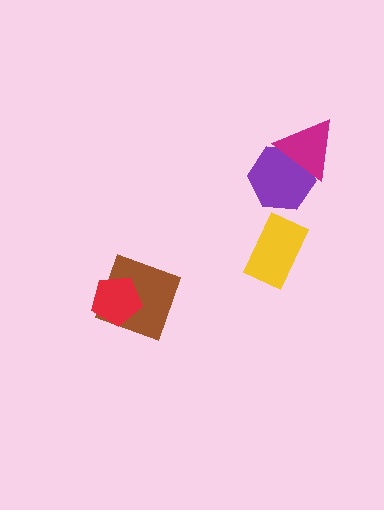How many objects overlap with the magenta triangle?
1 object overlaps with the magenta triangle.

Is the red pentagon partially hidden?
No, no other shape covers it.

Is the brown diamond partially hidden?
Yes, it is partially covered by another shape.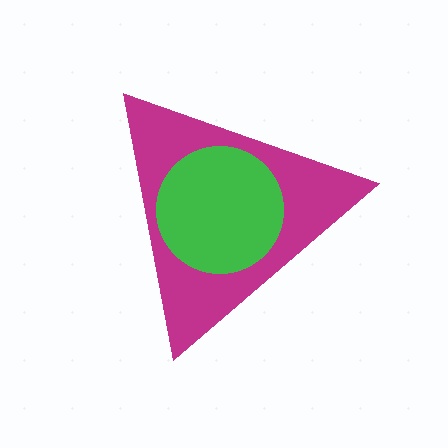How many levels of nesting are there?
2.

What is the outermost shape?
The magenta triangle.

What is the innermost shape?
The green circle.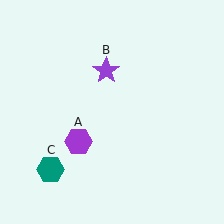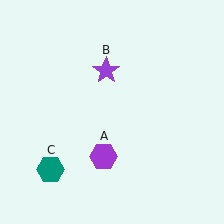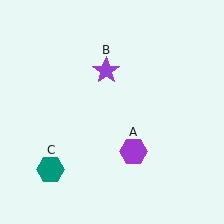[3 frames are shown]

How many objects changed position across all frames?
1 object changed position: purple hexagon (object A).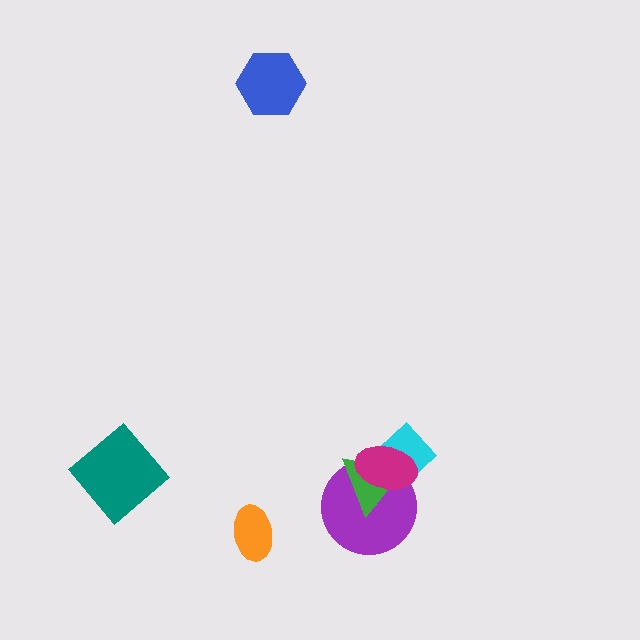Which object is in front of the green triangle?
The magenta ellipse is in front of the green triangle.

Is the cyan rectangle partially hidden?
Yes, it is partially covered by another shape.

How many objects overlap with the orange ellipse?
0 objects overlap with the orange ellipse.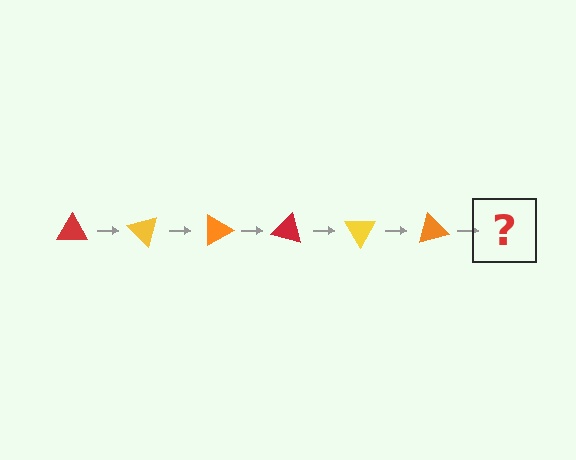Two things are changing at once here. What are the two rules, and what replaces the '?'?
The two rules are that it rotates 45 degrees each step and the color cycles through red, yellow, and orange. The '?' should be a red triangle, rotated 270 degrees from the start.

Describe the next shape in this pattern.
It should be a red triangle, rotated 270 degrees from the start.